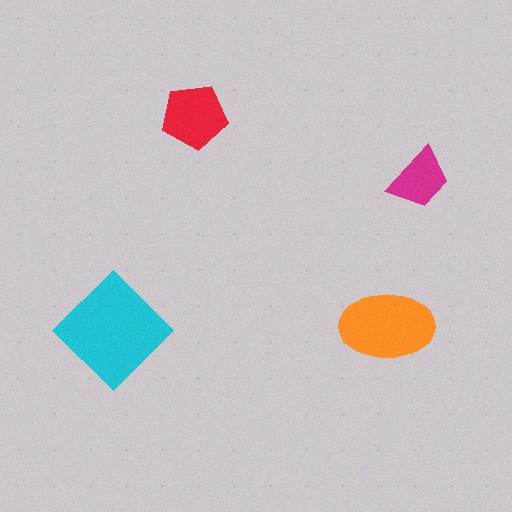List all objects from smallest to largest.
The magenta trapezoid, the red pentagon, the orange ellipse, the cyan diamond.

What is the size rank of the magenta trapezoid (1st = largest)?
4th.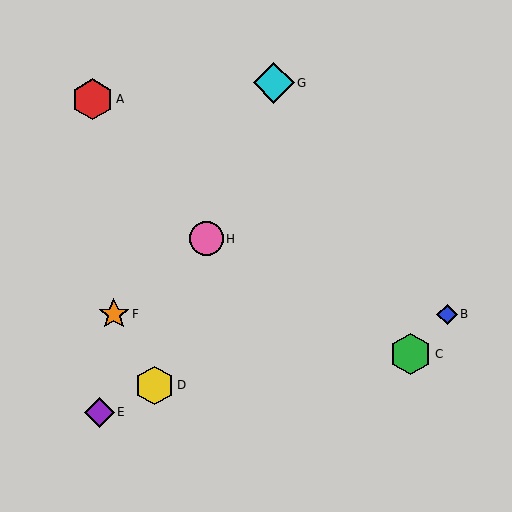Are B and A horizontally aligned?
No, B is at y≈314 and A is at y≈99.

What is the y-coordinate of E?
Object E is at y≈412.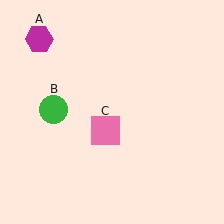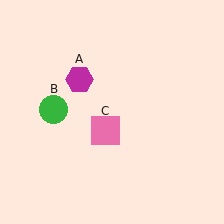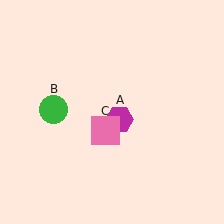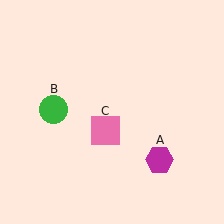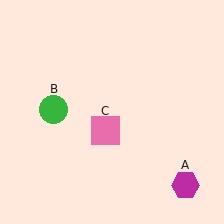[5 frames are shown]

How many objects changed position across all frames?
1 object changed position: magenta hexagon (object A).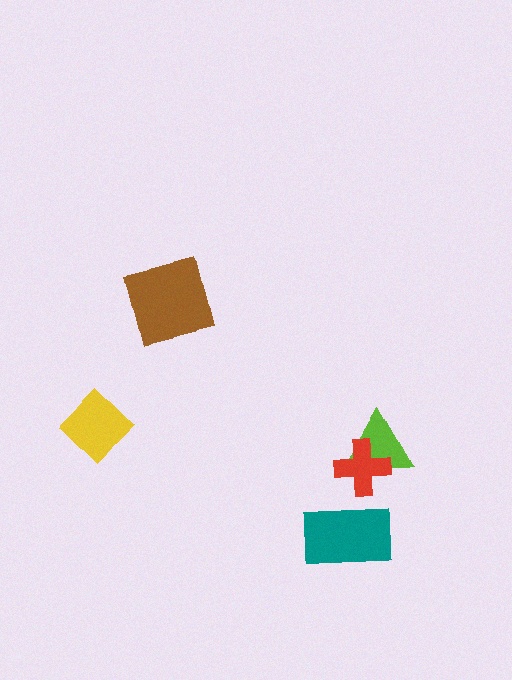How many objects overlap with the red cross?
1 object overlaps with the red cross.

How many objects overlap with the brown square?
0 objects overlap with the brown square.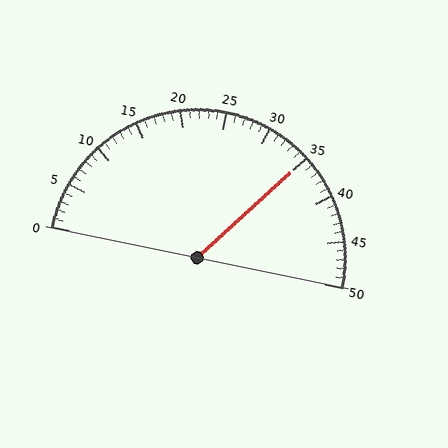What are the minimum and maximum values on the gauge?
The gauge ranges from 0 to 50.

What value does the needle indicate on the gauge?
The needle indicates approximately 35.